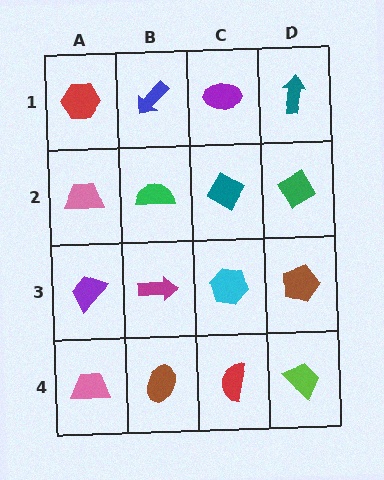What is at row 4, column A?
A pink trapezoid.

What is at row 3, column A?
A purple trapezoid.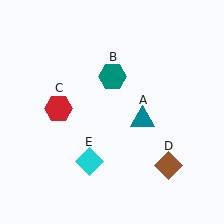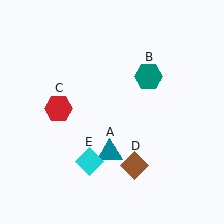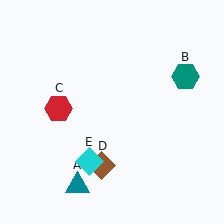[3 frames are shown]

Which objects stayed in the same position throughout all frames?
Red hexagon (object C) and cyan diamond (object E) remained stationary.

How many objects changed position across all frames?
3 objects changed position: teal triangle (object A), teal hexagon (object B), brown diamond (object D).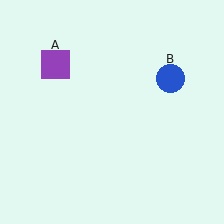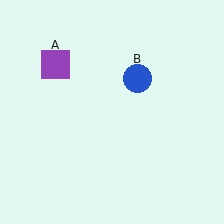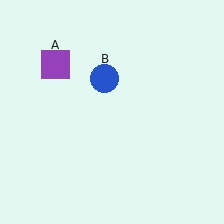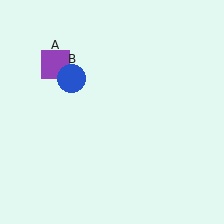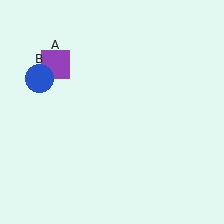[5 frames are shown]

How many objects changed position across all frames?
1 object changed position: blue circle (object B).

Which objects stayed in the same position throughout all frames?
Purple square (object A) remained stationary.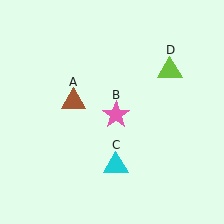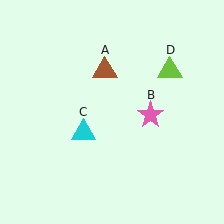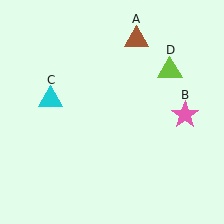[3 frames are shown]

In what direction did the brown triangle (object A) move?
The brown triangle (object A) moved up and to the right.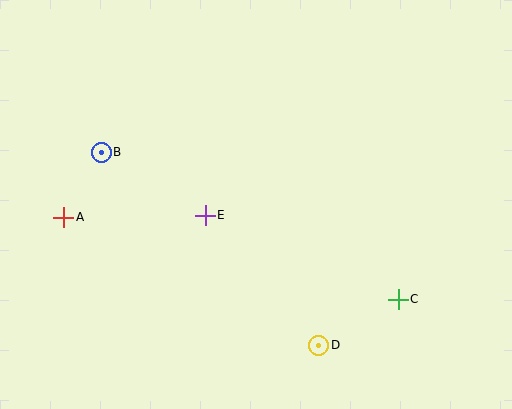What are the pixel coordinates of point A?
Point A is at (64, 217).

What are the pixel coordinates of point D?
Point D is at (319, 345).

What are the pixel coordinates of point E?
Point E is at (205, 215).